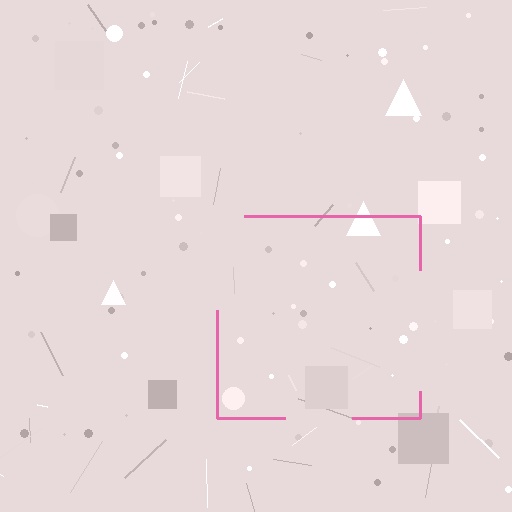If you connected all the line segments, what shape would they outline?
They would outline a square.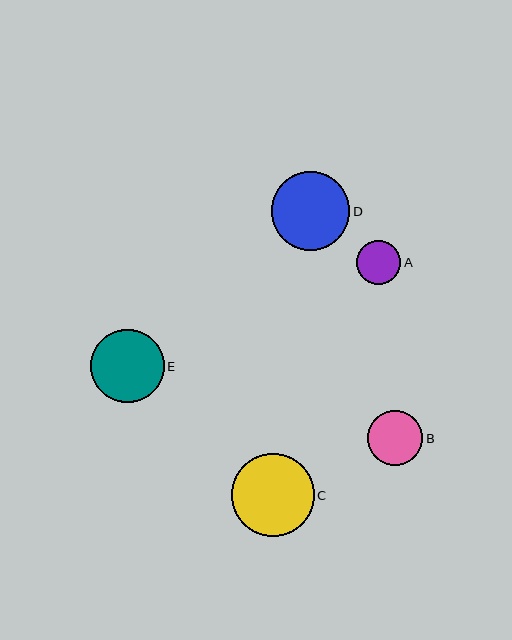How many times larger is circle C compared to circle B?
Circle C is approximately 1.5 times the size of circle B.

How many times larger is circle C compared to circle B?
Circle C is approximately 1.5 times the size of circle B.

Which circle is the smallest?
Circle A is the smallest with a size of approximately 44 pixels.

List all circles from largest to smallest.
From largest to smallest: C, D, E, B, A.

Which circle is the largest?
Circle C is the largest with a size of approximately 83 pixels.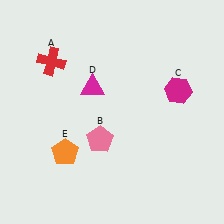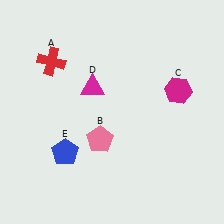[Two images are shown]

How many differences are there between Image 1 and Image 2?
There is 1 difference between the two images.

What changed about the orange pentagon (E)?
In Image 1, E is orange. In Image 2, it changed to blue.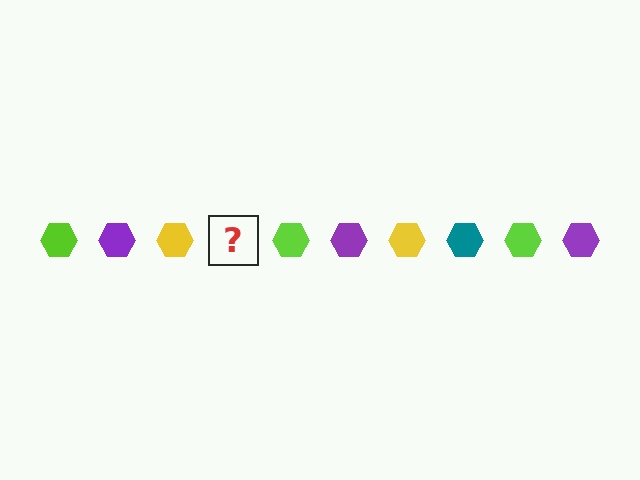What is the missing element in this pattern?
The missing element is a teal hexagon.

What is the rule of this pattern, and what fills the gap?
The rule is that the pattern cycles through lime, purple, yellow, teal hexagons. The gap should be filled with a teal hexagon.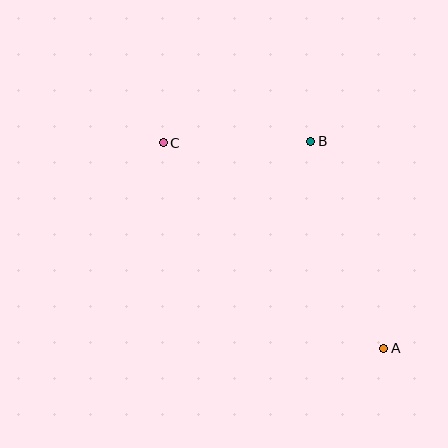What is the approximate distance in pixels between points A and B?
The distance between A and B is approximately 220 pixels.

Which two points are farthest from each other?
Points A and C are farthest from each other.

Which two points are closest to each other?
Points B and C are closest to each other.